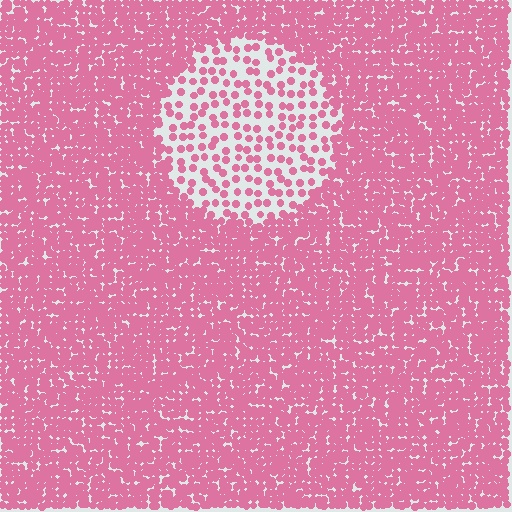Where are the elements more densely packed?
The elements are more densely packed outside the circle boundary.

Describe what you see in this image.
The image contains small pink elements arranged at two different densities. A circle-shaped region is visible where the elements are less densely packed than the surrounding area.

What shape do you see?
I see a circle.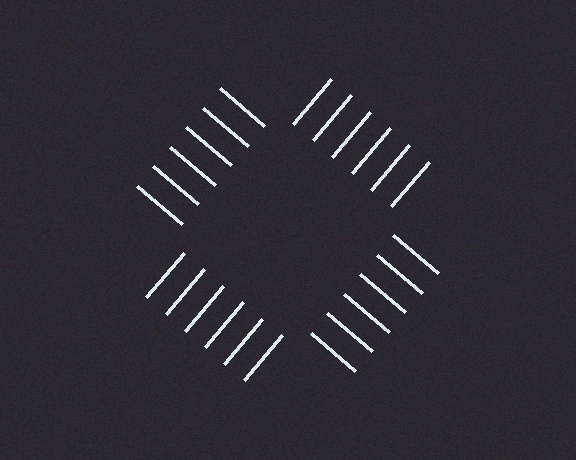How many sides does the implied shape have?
4 sides — the line-ends trace a square.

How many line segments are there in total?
24 — 6 along each of the 4 edges.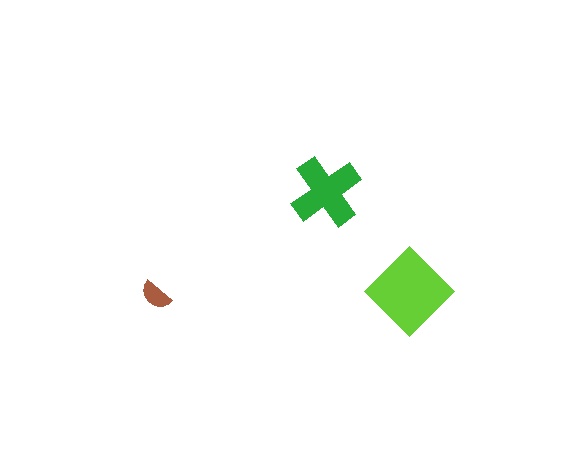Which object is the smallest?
The brown semicircle.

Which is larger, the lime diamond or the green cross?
The lime diamond.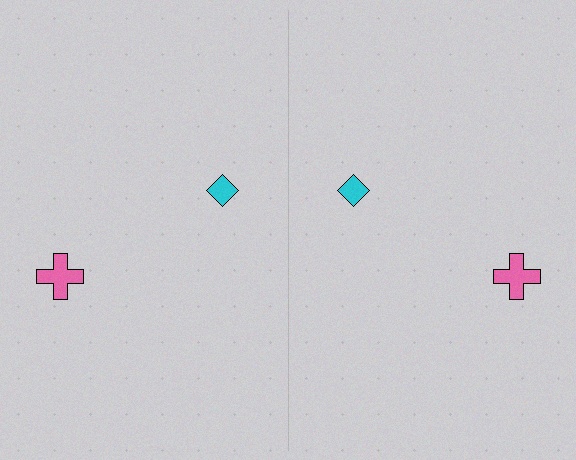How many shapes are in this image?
There are 4 shapes in this image.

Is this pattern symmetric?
Yes, this pattern has bilateral (reflection) symmetry.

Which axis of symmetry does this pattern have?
The pattern has a vertical axis of symmetry running through the center of the image.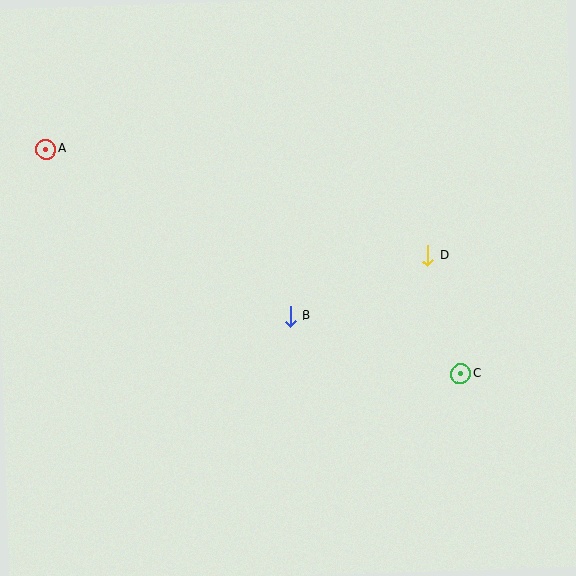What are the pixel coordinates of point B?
Point B is at (290, 316).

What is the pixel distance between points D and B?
The distance between D and B is 151 pixels.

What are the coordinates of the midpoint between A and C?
The midpoint between A and C is at (253, 261).